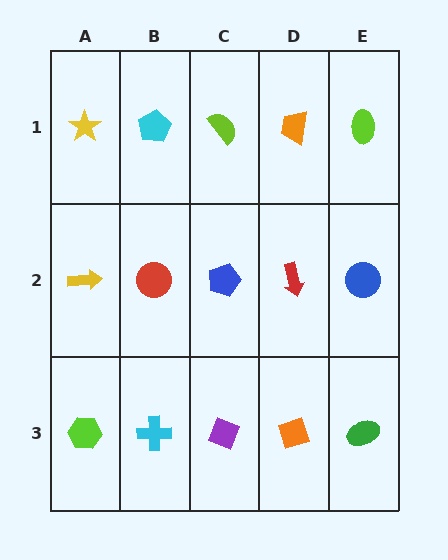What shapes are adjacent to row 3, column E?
A blue circle (row 2, column E), an orange diamond (row 3, column D).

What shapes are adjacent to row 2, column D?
An orange trapezoid (row 1, column D), an orange diamond (row 3, column D), a blue pentagon (row 2, column C), a blue circle (row 2, column E).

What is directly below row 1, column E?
A blue circle.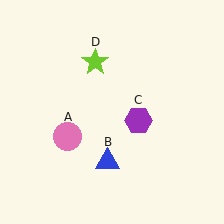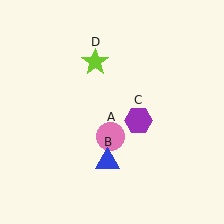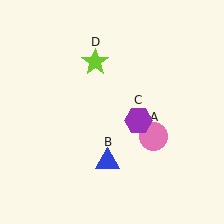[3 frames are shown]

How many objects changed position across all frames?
1 object changed position: pink circle (object A).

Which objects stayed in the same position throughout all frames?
Blue triangle (object B) and purple hexagon (object C) and lime star (object D) remained stationary.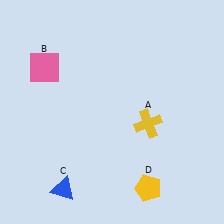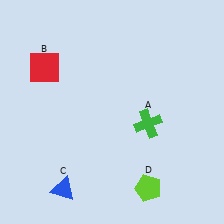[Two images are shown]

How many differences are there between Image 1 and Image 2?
There are 3 differences between the two images.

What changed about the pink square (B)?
In Image 1, B is pink. In Image 2, it changed to red.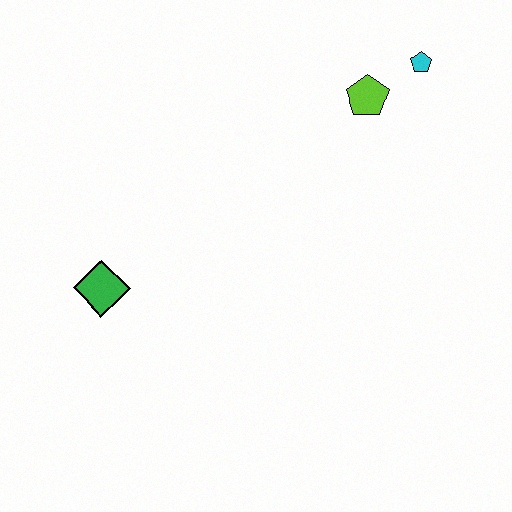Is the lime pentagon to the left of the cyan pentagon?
Yes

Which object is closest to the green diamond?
The lime pentagon is closest to the green diamond.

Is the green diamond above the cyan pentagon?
No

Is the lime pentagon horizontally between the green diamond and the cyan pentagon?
Yes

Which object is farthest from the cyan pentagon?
The green diamond is farthest from the cyan pentagon.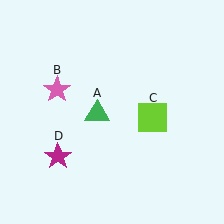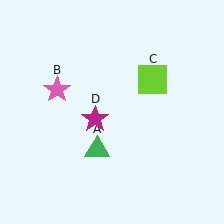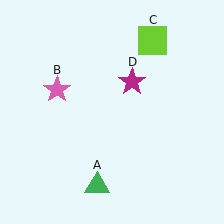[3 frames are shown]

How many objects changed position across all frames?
3 objects changed position: green triangle (object A), lime square (object C), magenta star (object D).